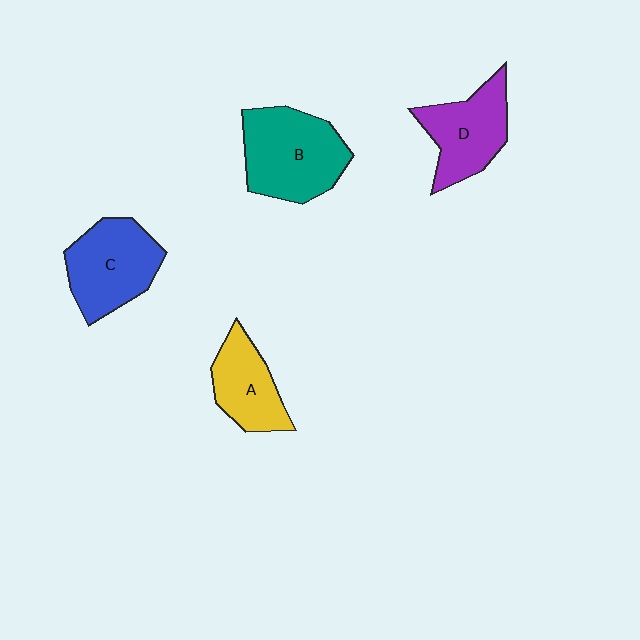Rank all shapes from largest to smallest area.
From largest to smallest: B (teal), C (blue), D (purple), A (yellow).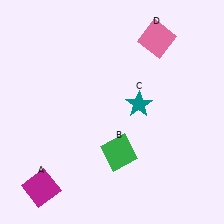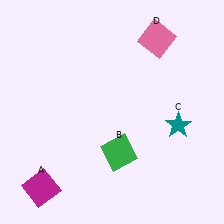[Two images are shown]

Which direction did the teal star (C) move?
The teal star (C) moved right.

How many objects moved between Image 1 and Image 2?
1 object moved between the two images.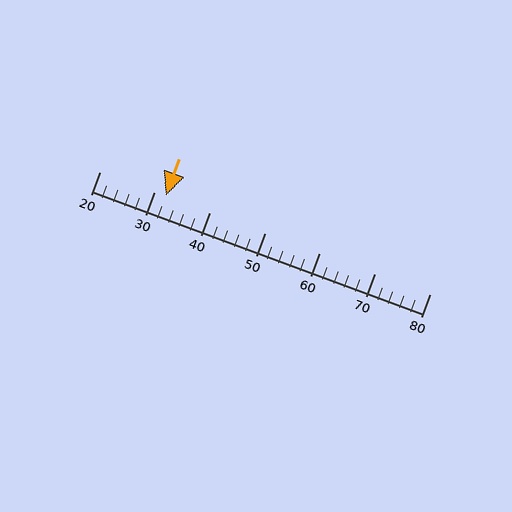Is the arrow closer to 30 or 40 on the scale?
The arrow is closer to 30.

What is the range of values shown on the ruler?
The ruler shows values from 20 to 80.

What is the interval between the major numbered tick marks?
The major tick marks are spaced 10 units apart.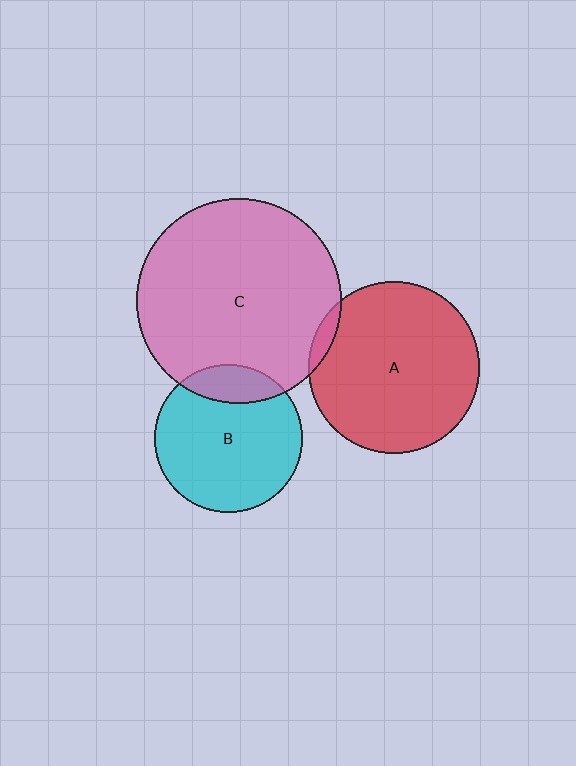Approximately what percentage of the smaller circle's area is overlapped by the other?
Approximately 15%.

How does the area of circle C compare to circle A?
Approximately 1.4 times.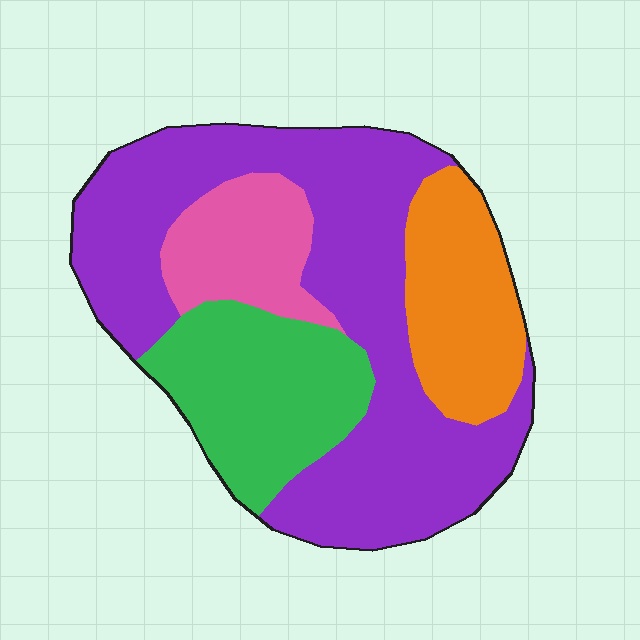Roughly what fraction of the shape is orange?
Orange covers 16% of the shape.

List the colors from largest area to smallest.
From largest to smallest: purple, green, orange, pink.